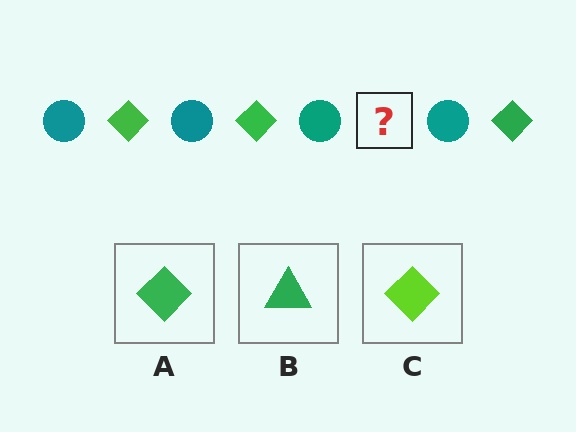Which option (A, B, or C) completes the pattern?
A.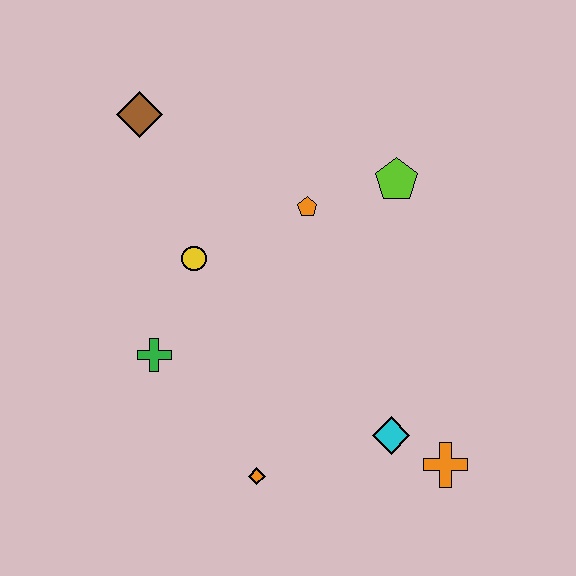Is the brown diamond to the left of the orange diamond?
Yes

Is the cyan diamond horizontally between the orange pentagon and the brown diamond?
No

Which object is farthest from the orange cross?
The brown diamond is farthest from the orange cross.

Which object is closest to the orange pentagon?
The lime pentagon is closest to the orange pentagon.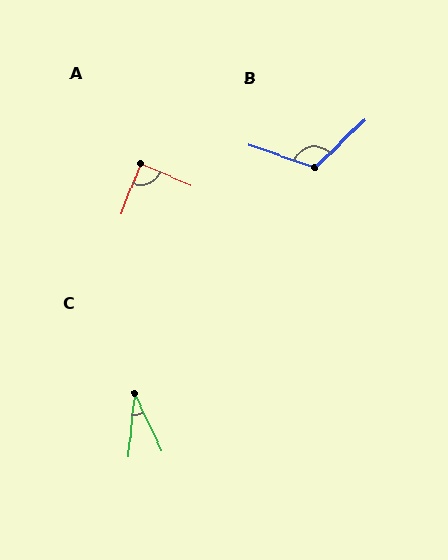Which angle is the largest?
B, at approximately 117 degrees.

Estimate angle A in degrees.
Approximately 88 degrees.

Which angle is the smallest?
C, at approximately 30 degrees.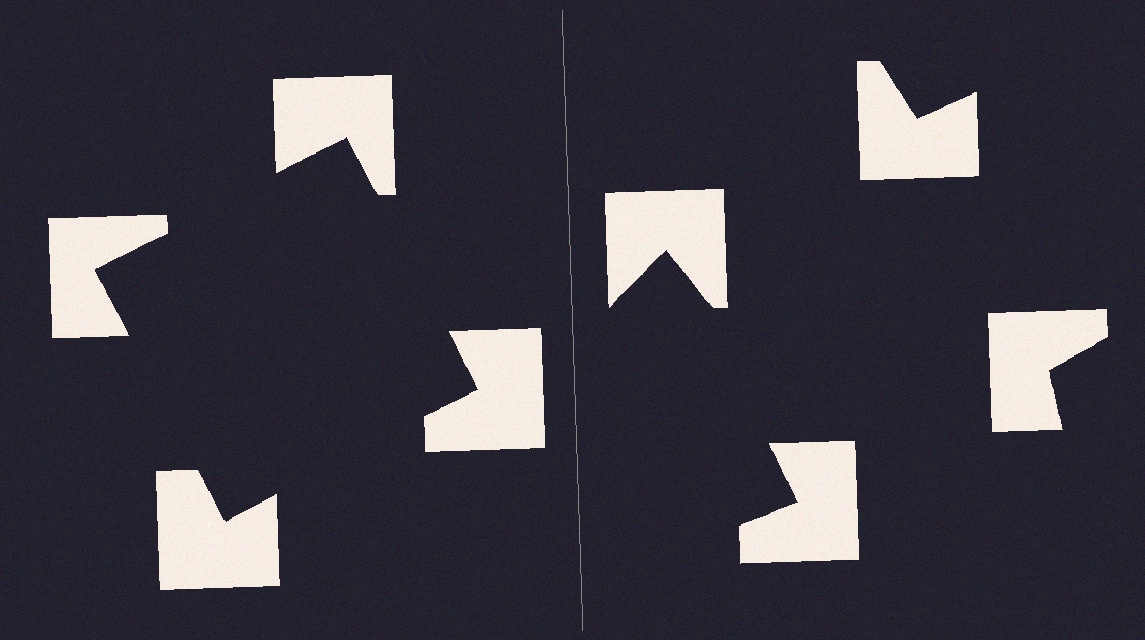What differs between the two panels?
The notched squares are positioned identically on both sides; only the wedge orientations differ. On the left they align to a square; on the right they are misaligned.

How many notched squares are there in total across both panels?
8 — 4 on each side.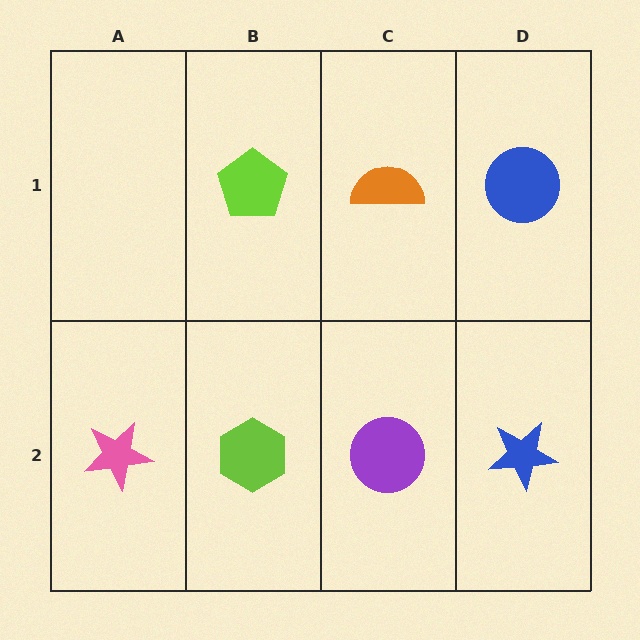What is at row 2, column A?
A pink star.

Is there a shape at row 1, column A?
No, that cell is empty.